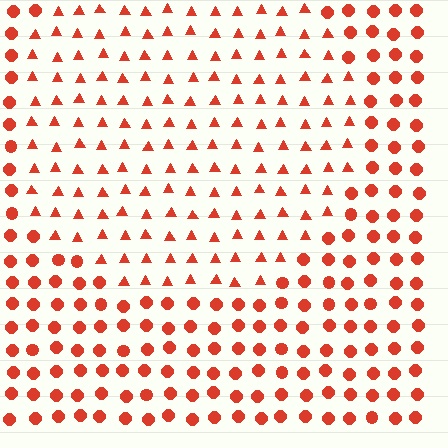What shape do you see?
I see a circle.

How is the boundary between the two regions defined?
The boundary is defined by a change in element shape: triangles inside vs. circles outside. All elements share the same color and spacing.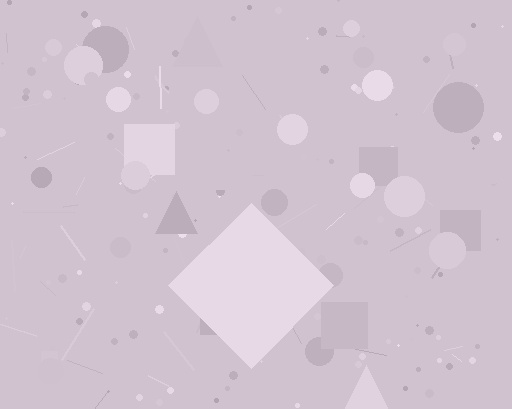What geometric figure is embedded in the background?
A diamond is embedded in the background.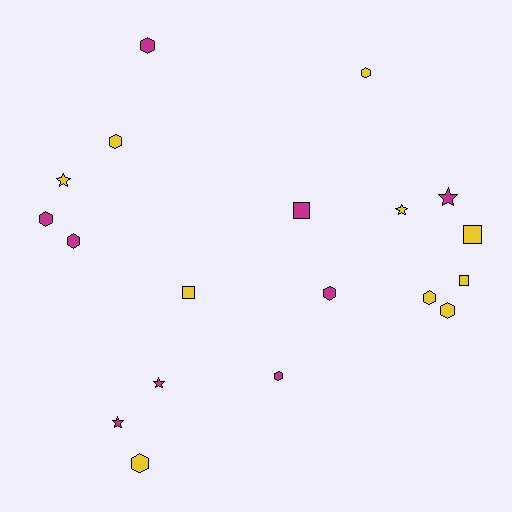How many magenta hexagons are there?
There are 5 magenta hexagons.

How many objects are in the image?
There are 19 objects.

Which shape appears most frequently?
Hexagon, with 10 objects.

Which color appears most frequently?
Yellow, with 10 objects.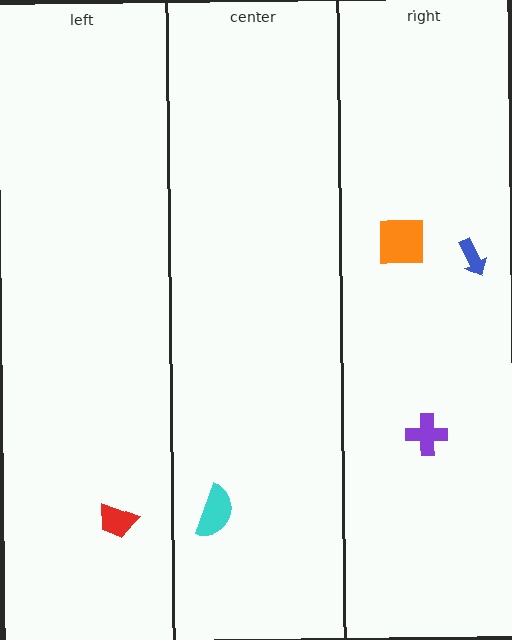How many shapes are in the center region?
1.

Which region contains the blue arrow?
The right region.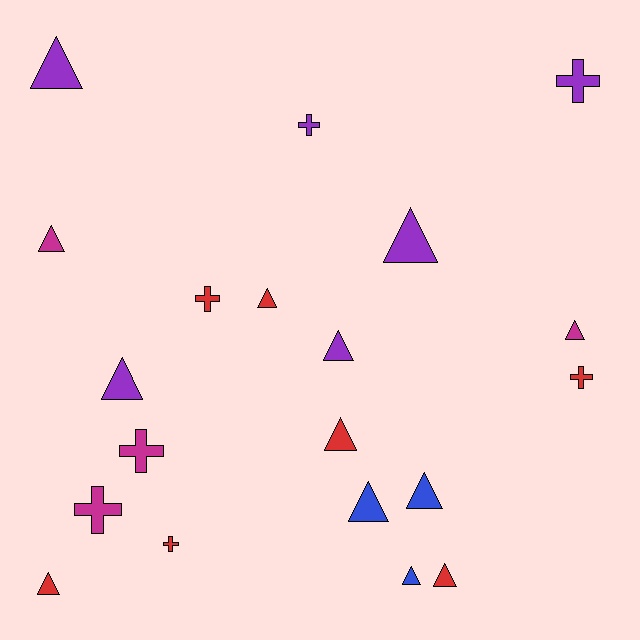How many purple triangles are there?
There are 4 purple triangles.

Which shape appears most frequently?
Triangle, with 13 objects.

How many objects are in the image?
There are 20 objects.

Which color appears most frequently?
Red, with 7 objects.